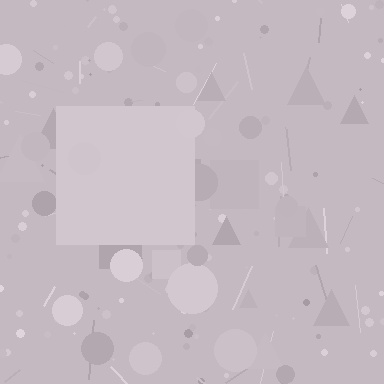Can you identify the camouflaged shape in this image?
The camouflaged shape is a square.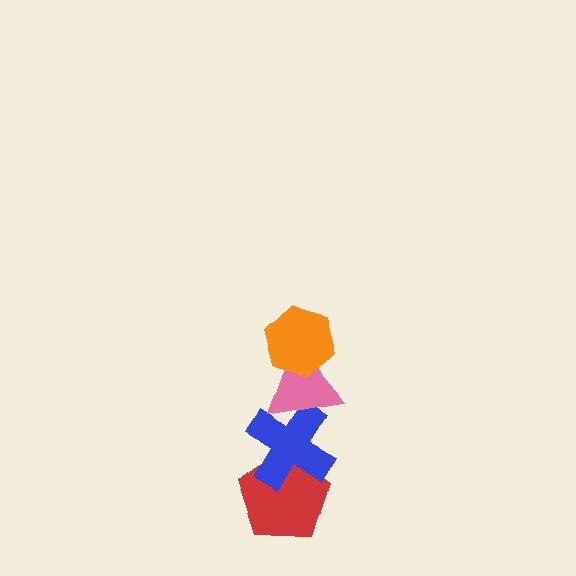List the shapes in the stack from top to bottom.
From top to bottom: the orange hexagon, the pink triangle, the blue cross, the red pentagon.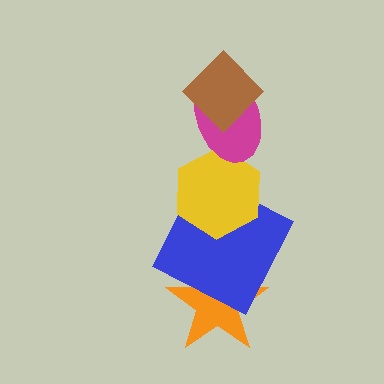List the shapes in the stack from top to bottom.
From top to bottom: the brown diamond, the magenta ellipse, the yellow hexagon, the blue square, the orange star.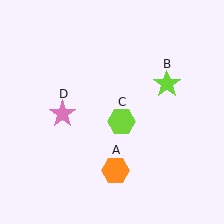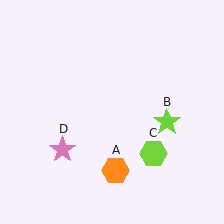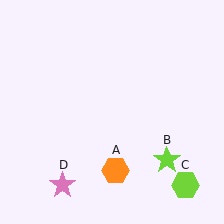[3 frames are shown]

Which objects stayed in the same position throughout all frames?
Orange hexagon (object A) remained stationary.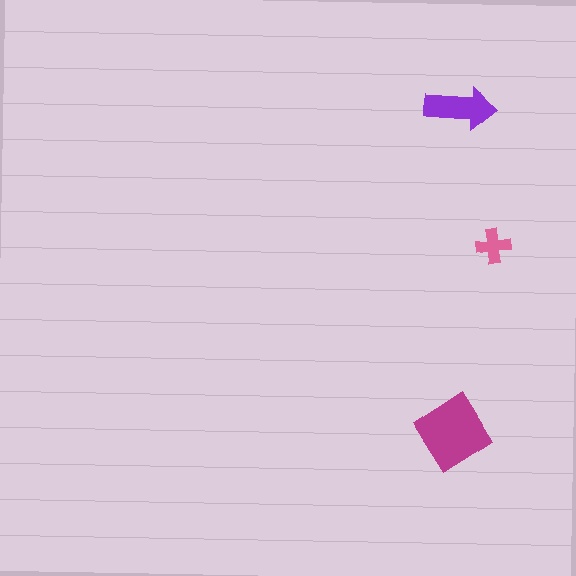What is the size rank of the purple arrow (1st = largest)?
2nd.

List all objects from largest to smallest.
The magenta diamond, the purple arrow, the pink cross.